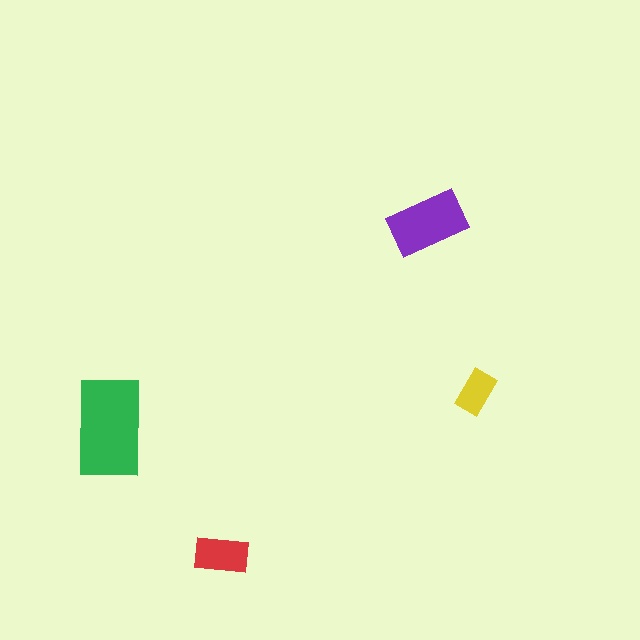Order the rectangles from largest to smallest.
the green one, the purple one, the red one, the yellow one.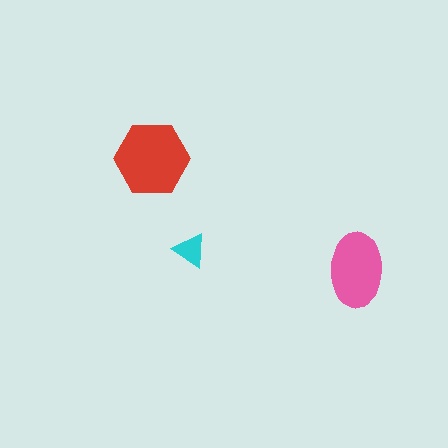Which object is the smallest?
The cyan triangle.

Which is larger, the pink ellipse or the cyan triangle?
The pink ellipse.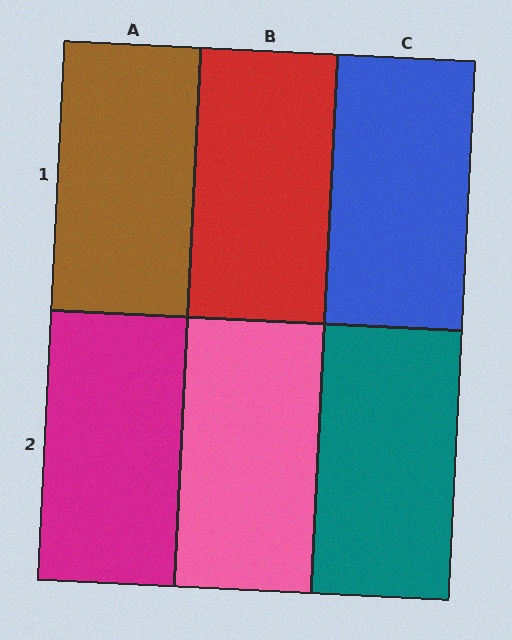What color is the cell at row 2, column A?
Magenta.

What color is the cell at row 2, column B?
Pink.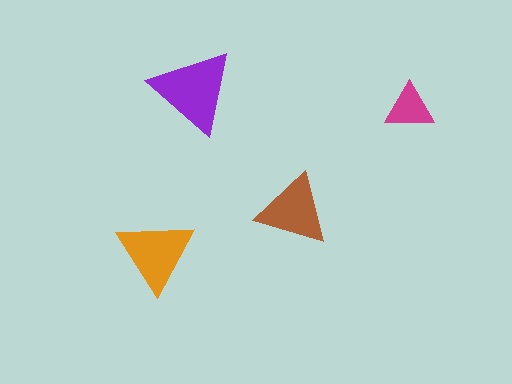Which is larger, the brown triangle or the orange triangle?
The orange one.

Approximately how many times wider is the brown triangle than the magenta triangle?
About 1.5 times wider.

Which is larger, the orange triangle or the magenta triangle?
The orange one.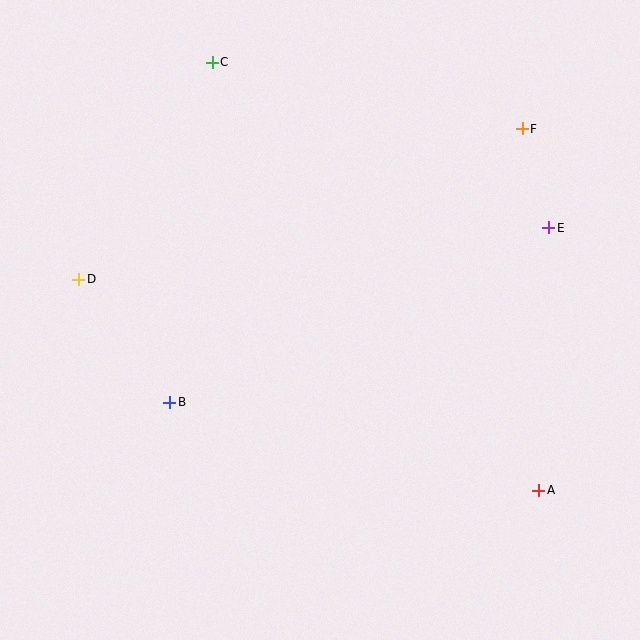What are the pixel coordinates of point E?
Point E is at (549, 228).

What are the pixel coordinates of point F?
Point F is at (522, 129).